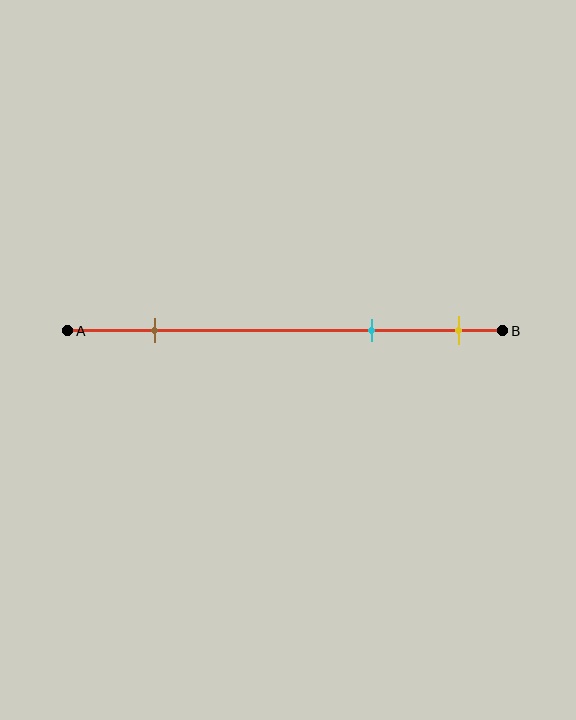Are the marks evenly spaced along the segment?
No, the marks are not evenly spaced.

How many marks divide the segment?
There are 3 marks dividing the segment.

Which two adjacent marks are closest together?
The cyan and yellow marks are the closest adjacent pair.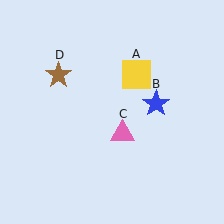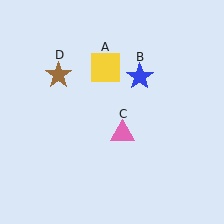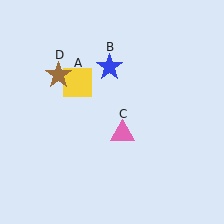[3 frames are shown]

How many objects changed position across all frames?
2 objects changed position: yellow square (object A), blue star (object B).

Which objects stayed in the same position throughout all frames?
Pink triangle (object C) and brown star (object D) remained stationary.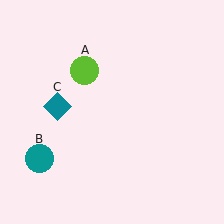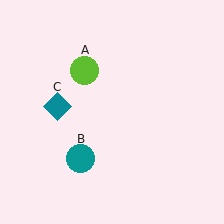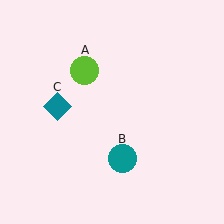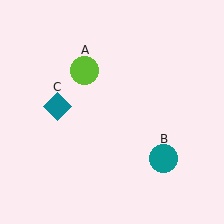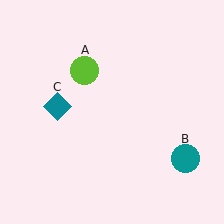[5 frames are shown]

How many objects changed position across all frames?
1 object changed position: teal circle (object B).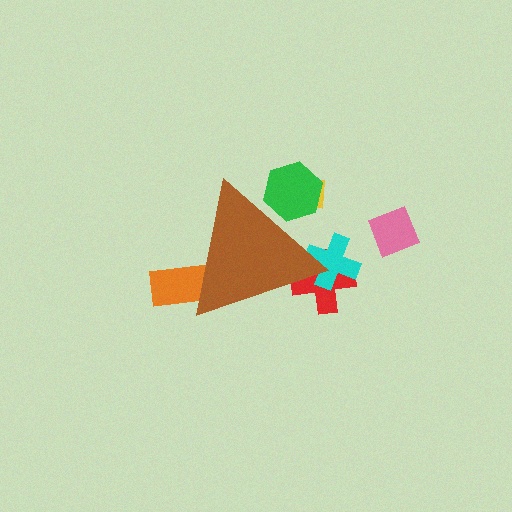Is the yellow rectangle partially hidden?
Yes, the yellow rectangle is partially hidden behind the brown triangle.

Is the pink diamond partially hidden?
No, the pink diamond is fully visible.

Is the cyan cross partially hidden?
Yes, the cyan cross is partially hidden behind the brown triangle.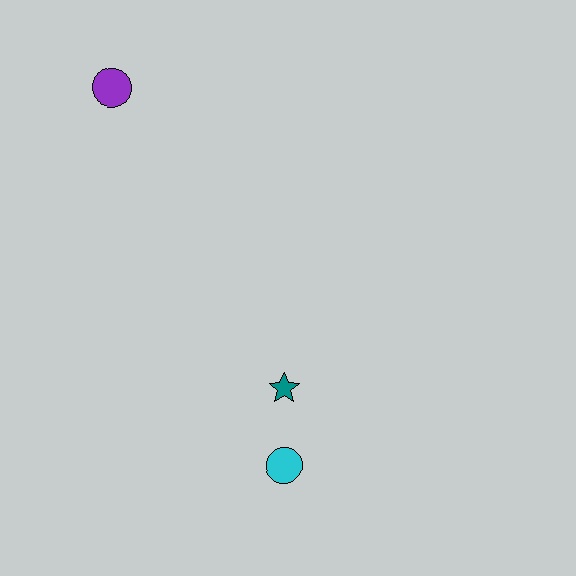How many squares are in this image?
There are no squares.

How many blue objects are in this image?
There are no blue objects.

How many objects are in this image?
There are 3 objects.